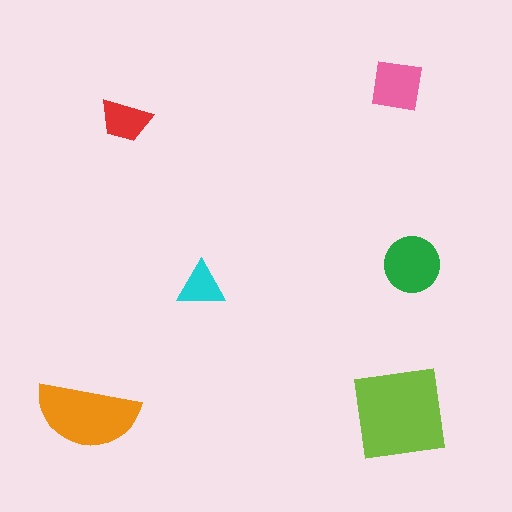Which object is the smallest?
The cyan triangle.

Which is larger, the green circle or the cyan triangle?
The green circle.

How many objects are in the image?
There are 6 objects in the image.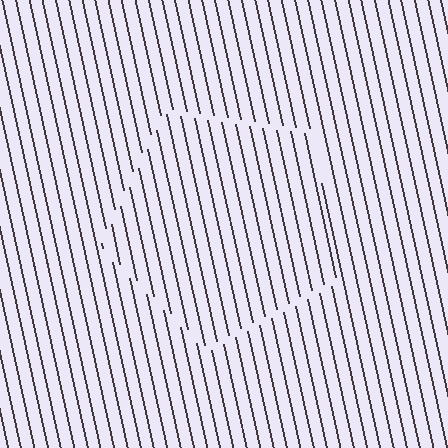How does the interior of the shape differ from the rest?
The interior of the shape contains the same grating, shifted by half a period — the contour is defined by the phase discontinuity where line-ends from the inner and outer gratings abut.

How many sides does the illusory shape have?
5 sides — the line-ends trace a pentagon.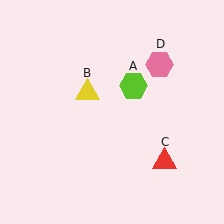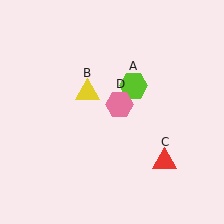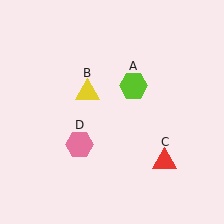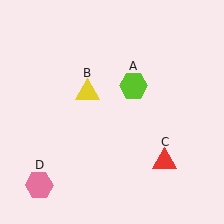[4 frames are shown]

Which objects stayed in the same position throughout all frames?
Lime hexagon (object A) and yellow triangle (object B) and red triangle (object C) remained stationary.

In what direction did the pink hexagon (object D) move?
The pink hexagon (object D) moved down and to the left.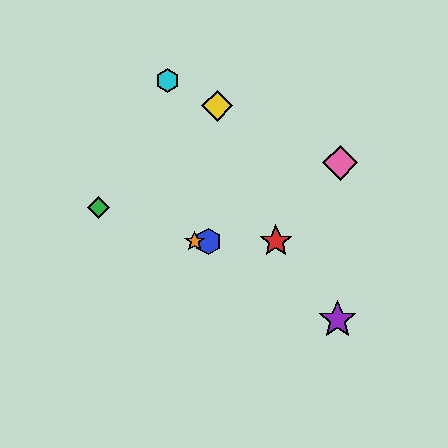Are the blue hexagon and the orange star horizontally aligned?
Yes, both are at y≈241.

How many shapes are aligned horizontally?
3 shapes (the red star, the blue hexagon, the orange star) are aligned horizontally.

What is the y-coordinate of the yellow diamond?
The yellow diamond is at y≈106.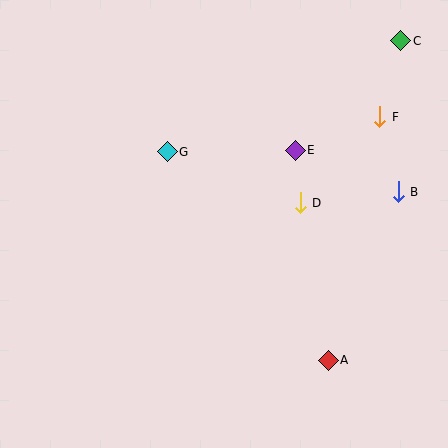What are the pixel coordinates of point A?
Point A is at (328, 360).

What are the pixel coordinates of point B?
Point B is at (398, 192).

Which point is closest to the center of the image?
Point D at (300, 203) is closest to the center.